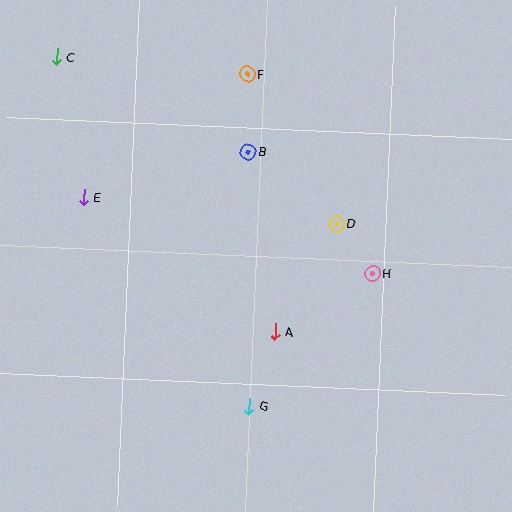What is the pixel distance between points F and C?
The distance between F and C is 191 pixels.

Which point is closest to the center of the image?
Point A at (275, 332) is closest to the center.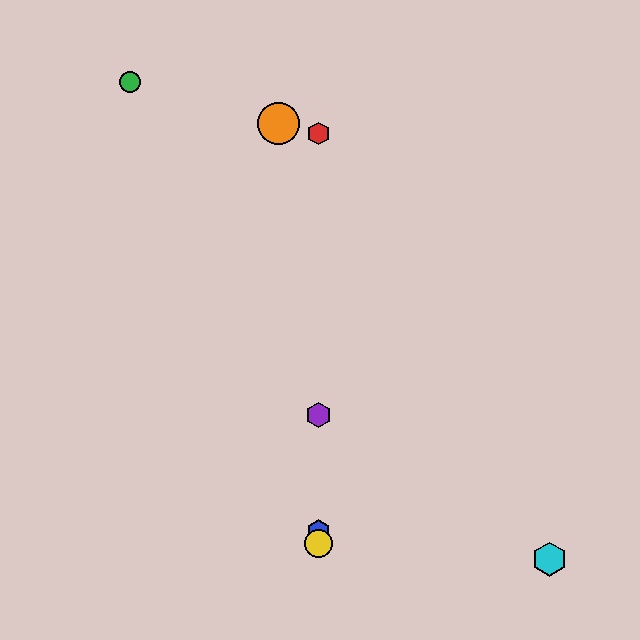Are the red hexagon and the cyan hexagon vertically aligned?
No, the red hexagon is at x≈318 and the cyan hexagon is at x≈550.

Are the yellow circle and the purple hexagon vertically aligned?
Yes, both are at x≈318.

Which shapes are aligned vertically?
The red hexagon, the blue hexagon, the yellow circle, the purple hexagon are aligned vertically.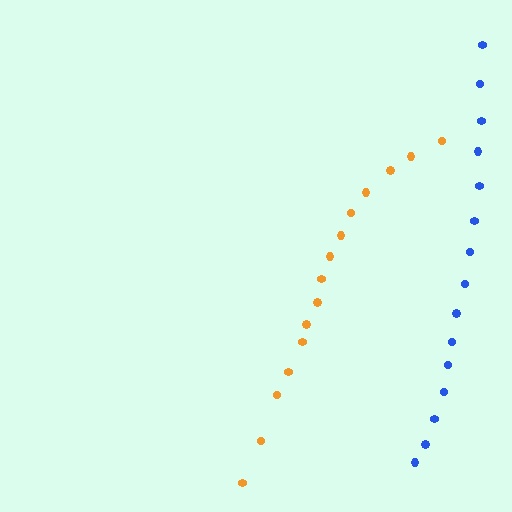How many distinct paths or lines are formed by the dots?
There are 2 distinct paths.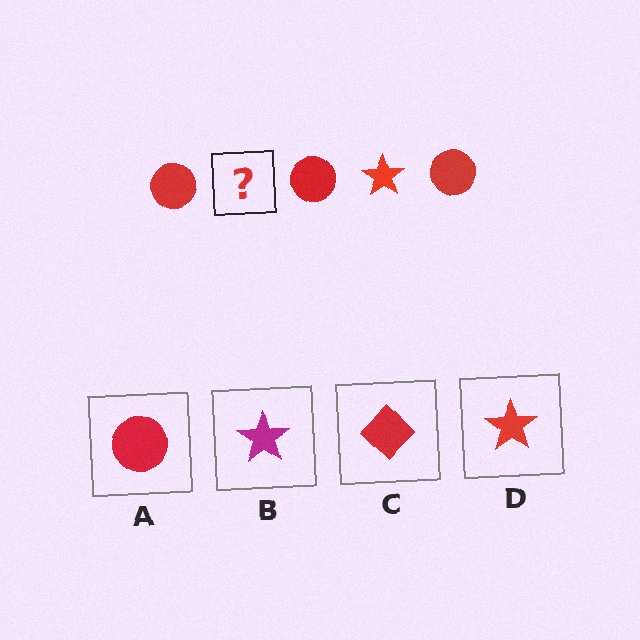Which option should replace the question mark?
Option D.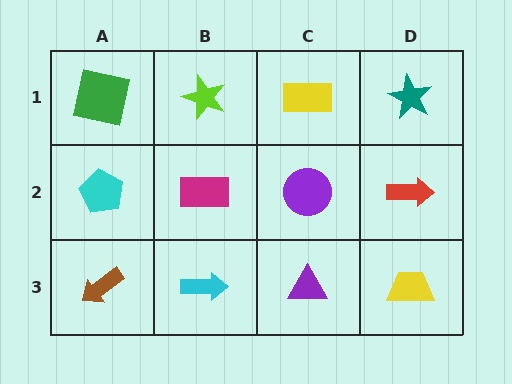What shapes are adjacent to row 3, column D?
A red arrow (row 2, column D), a purple triangle (row 3, column C).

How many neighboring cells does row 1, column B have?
3.